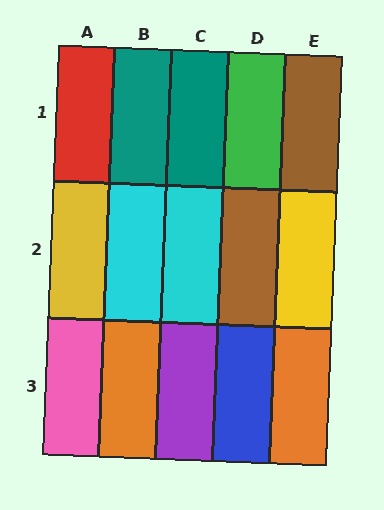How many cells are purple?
1 cell is purple.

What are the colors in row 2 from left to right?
Yellow, cyan, cyan, brown, yellow.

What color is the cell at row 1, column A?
Red.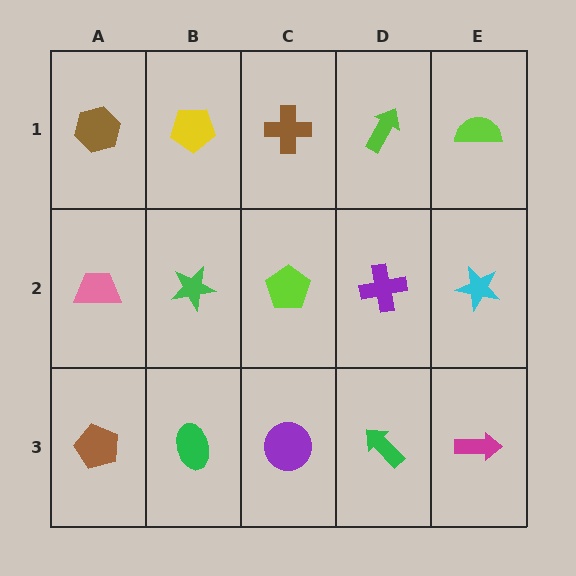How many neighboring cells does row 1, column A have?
2.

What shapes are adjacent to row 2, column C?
A brown cross (row 1, column C), a purple circle (row 3, column C), a green star (row 2, column B), a purple cross (row 2, column D).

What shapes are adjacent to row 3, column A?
A pink trapezoid (row 2, column A), a green ellipse (row 3, column B).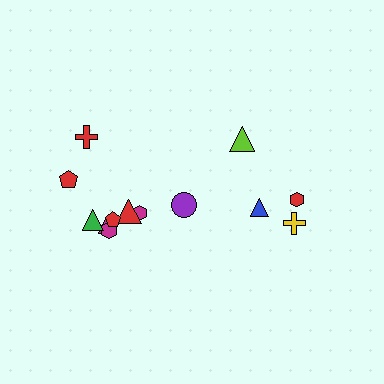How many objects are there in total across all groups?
There are 13 objects.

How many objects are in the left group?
There are 8 objects.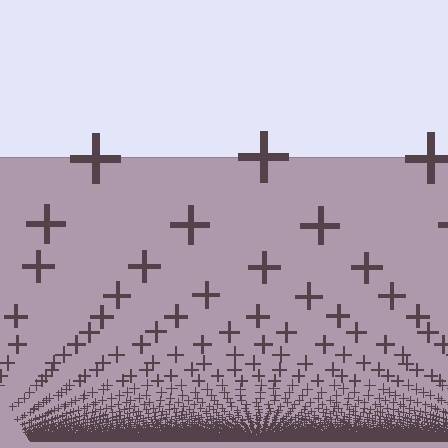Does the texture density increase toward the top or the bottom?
Density increases toward the bottom.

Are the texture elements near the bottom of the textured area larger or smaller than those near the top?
Smaller. The gradient is inverted — elements near the bottom are smaller and denser.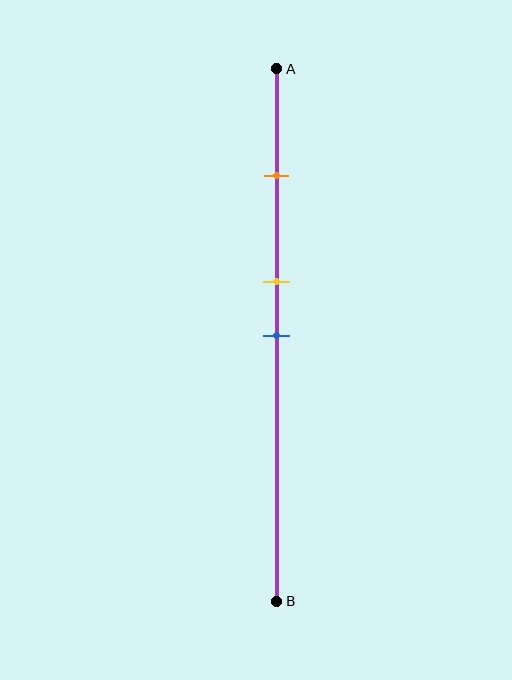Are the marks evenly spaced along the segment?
No, the marks are not evenly spaced.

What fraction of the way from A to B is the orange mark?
The orange mark is approximately 20% (0.2) of the way from A to B.